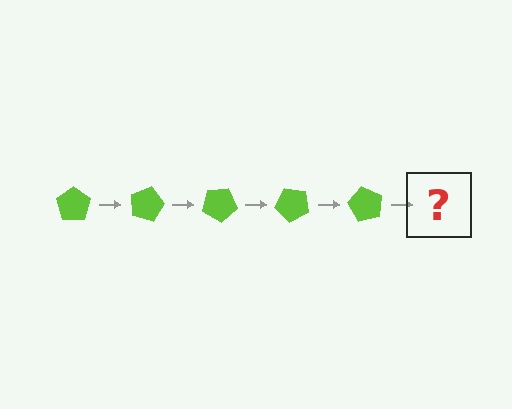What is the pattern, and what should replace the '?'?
The pattern is that the pentagon rotates 15 degrees each step. The '?' should be a lime pentagon rotated 75 degrees.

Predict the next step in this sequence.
The next step is a lime pentagon rotated 75 degrees.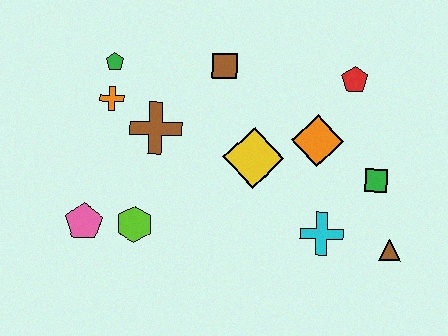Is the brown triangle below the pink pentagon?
Yes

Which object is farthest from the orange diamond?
The pink pentagon is farthest from the orange diamond.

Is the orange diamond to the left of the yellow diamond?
No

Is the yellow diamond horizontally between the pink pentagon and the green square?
Yes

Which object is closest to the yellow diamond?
The orange diamond is closest to the yellow diamond.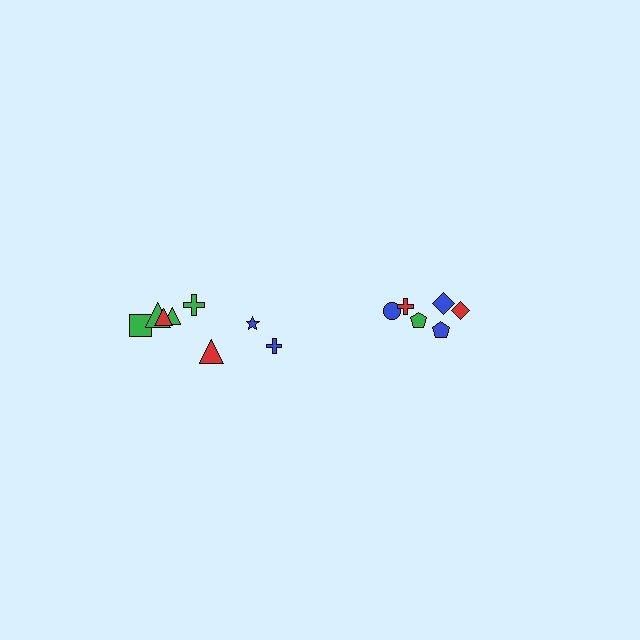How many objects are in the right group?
There are 6 objects.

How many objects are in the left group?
There are 8 objects.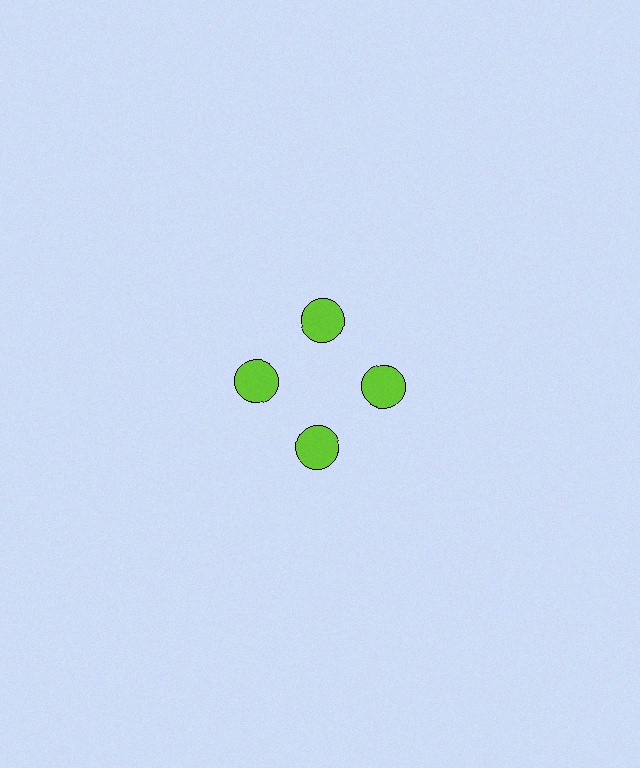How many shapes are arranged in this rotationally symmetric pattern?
There are 4 shapes, arranged in 4 groups of 1.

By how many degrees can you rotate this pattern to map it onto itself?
The pattern maps onto itself every 90 degrees of rotation.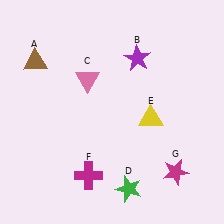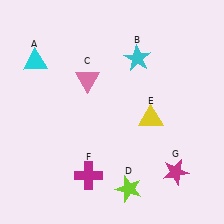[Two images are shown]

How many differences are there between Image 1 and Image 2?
There are 3 differences between the two images.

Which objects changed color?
A changed from brown to cyan. B changed from purple to cyan. D changed from green to lime.